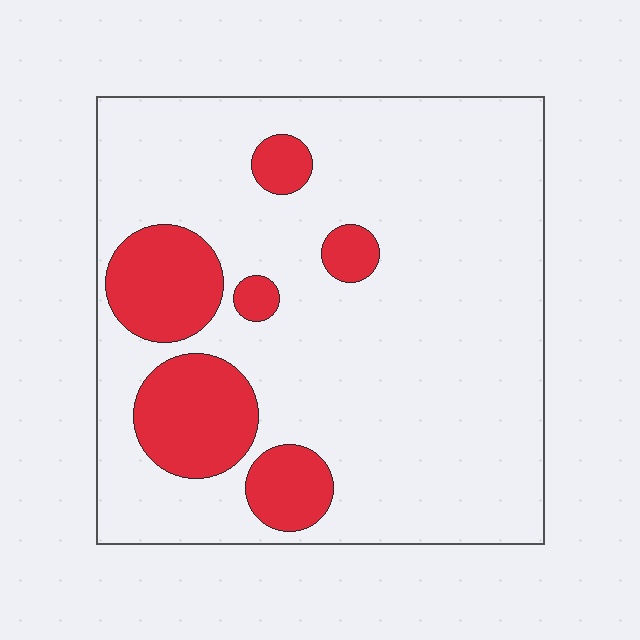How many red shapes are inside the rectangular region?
6.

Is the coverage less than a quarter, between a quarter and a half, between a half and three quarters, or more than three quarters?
Less than a quarter.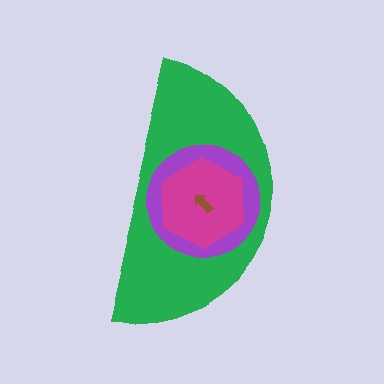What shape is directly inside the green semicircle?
The purple circle.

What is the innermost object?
The brown arrow.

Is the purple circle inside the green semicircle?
Yes.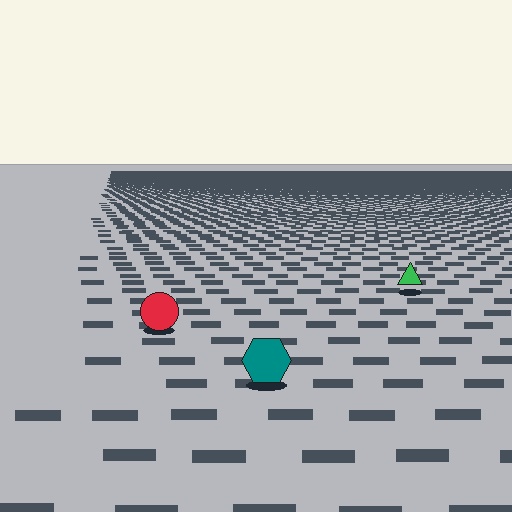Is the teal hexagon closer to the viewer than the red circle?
Yes. The teal hexagon is closer — you can tell from the texture gradient: the ground texture is coarser near it.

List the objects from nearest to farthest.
From nearest to farthest: the teal hexagon, the red circle, the green triangle.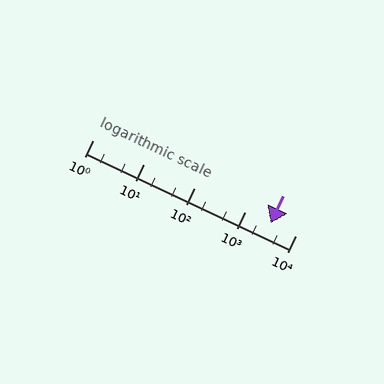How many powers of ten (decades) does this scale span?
The scale spans 4 decades, from 1 to 10000.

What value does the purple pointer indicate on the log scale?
The pointer indicates approximately 3200.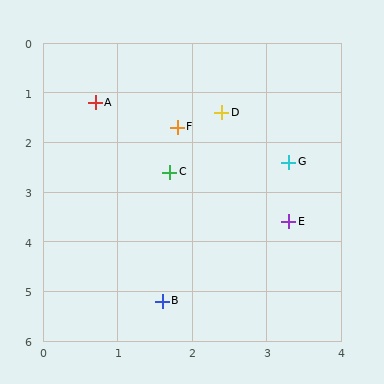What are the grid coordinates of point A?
Point A is at approximately (0.7, 1.2).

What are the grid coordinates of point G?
Point G is at approximately (3.3, 2.4).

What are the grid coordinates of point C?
Point C is at approximately (1.7, 2.6).